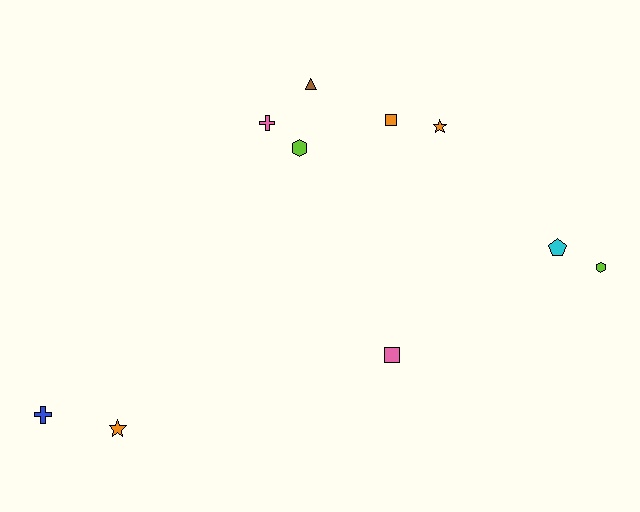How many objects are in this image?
There are 10 objects.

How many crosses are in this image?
There are 2 crosses.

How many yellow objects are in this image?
There are no yellow objects.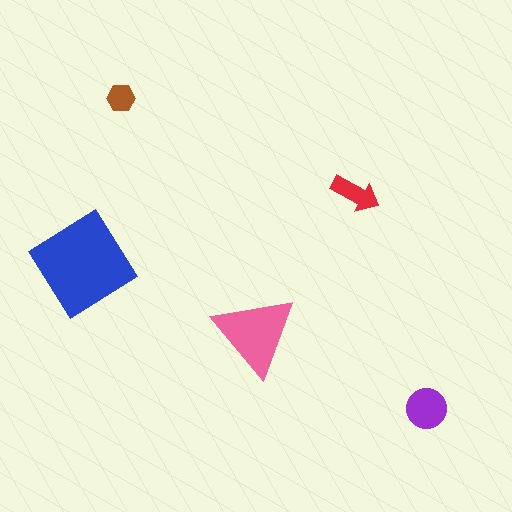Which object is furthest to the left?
The blue diamond is leftmost.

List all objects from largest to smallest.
The blue diamond, the pink triangle, the purple circle, the red arrow, the brown hexagon.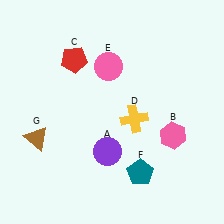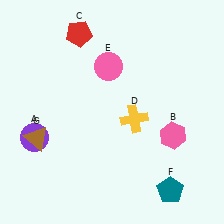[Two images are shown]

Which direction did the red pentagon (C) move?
The red pentagon (C) moved up.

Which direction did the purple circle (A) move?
The purple circle (A) moved left.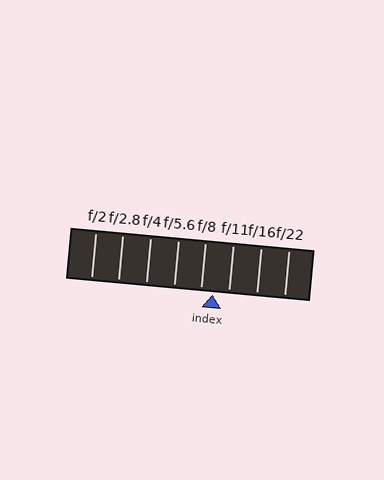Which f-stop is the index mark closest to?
The index mark is closest to f/8.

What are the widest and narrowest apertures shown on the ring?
The widest aperture shown is f/2 and the narrowest is f/22.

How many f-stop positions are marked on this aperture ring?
There are 8 f-stop positions marked.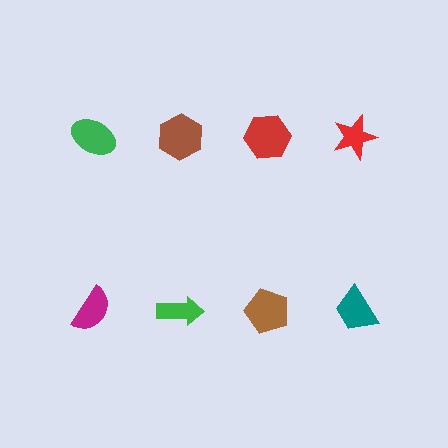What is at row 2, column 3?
A brown pentagon.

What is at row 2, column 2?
A green arrow.